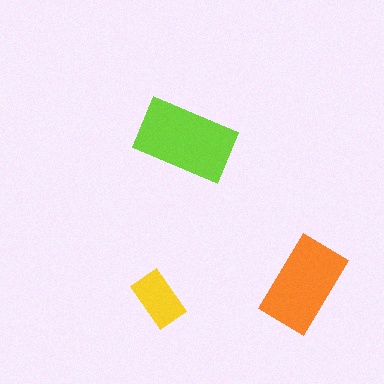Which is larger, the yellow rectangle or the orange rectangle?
The orange one.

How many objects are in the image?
There are 3 objects in the image.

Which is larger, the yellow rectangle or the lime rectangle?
The lime one.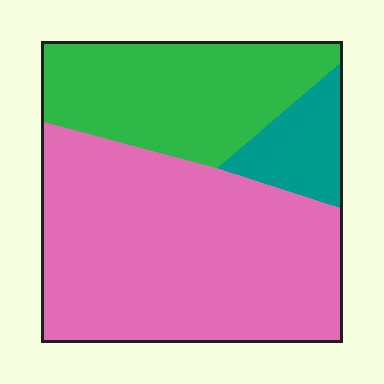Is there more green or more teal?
Green.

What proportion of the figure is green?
Green covers around 30% of the figure.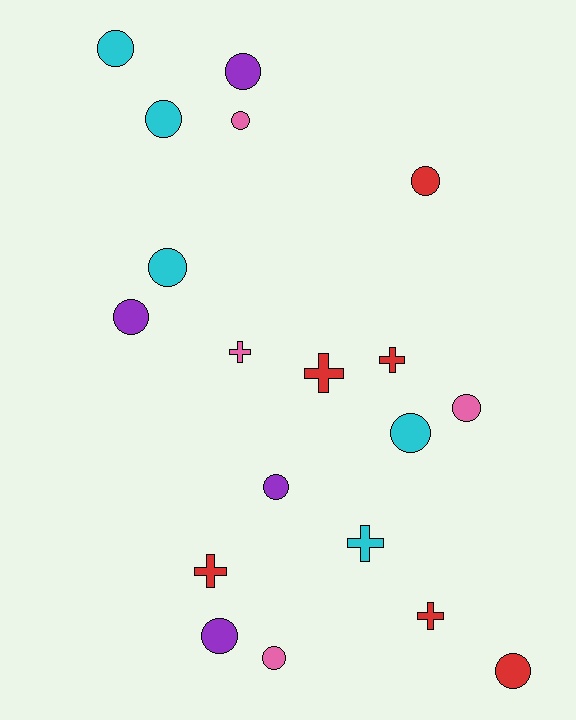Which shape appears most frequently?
Circle, with 13 objects.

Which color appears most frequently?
Red, with 6 objects.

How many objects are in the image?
There are 19 objects.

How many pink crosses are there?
There is 1 pink cross.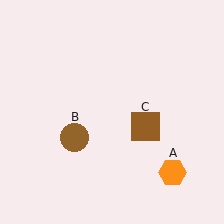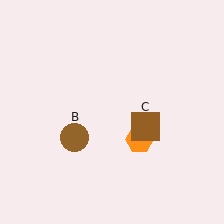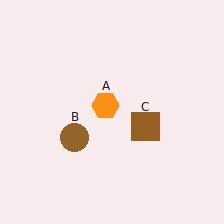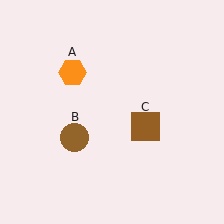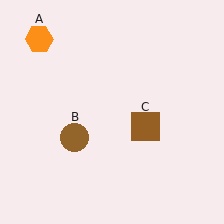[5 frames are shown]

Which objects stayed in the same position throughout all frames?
Brown circle (object B) and brown square (object C) remained stationary.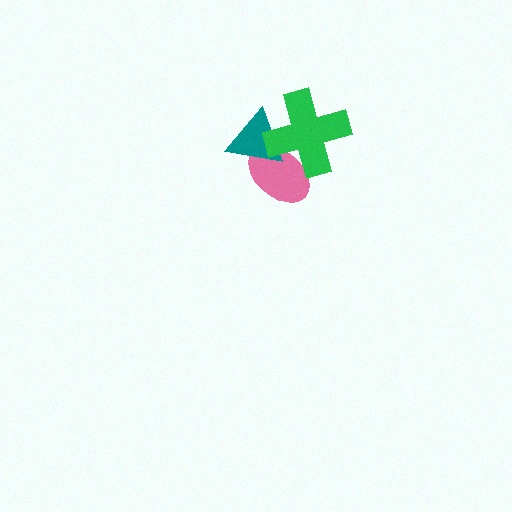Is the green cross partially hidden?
No, no other shape covers it.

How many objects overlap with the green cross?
2 objects overlap with the green cross.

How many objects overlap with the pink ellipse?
2 objects overlap with the pink ellipse.